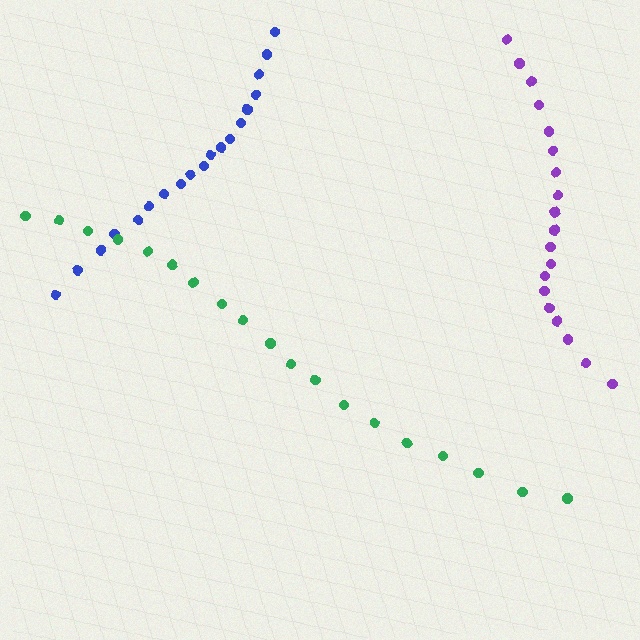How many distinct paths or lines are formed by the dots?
There are 3 distinct paths.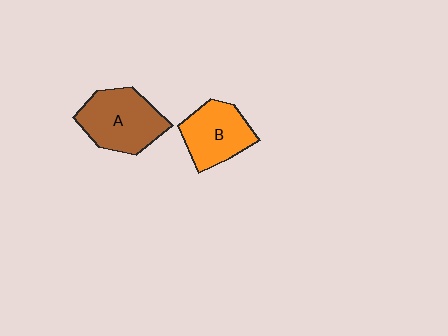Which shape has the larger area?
Shape A (brown).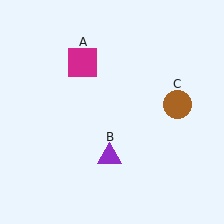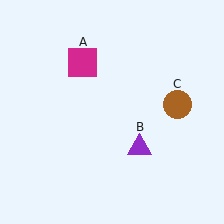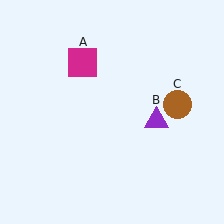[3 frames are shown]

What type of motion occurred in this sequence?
The purple triangle (object B) rotated counterclockwise around the center of the scene.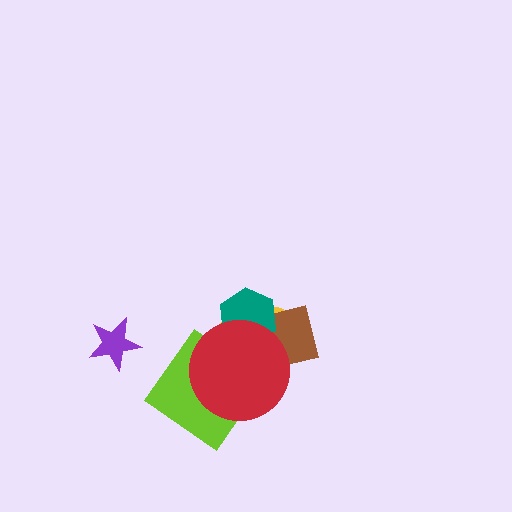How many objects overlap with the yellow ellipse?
4 objects overlap with the yellow ellipse.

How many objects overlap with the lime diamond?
2 objects overlap with the lime diamond.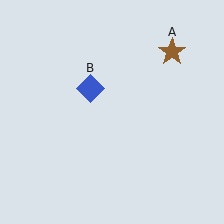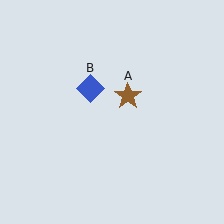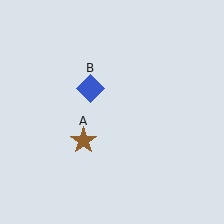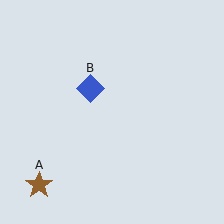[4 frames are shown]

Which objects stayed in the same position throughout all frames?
Blue diamond (object B) remained stationary.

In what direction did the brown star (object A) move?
The brown star (object A) moved down and to the left.